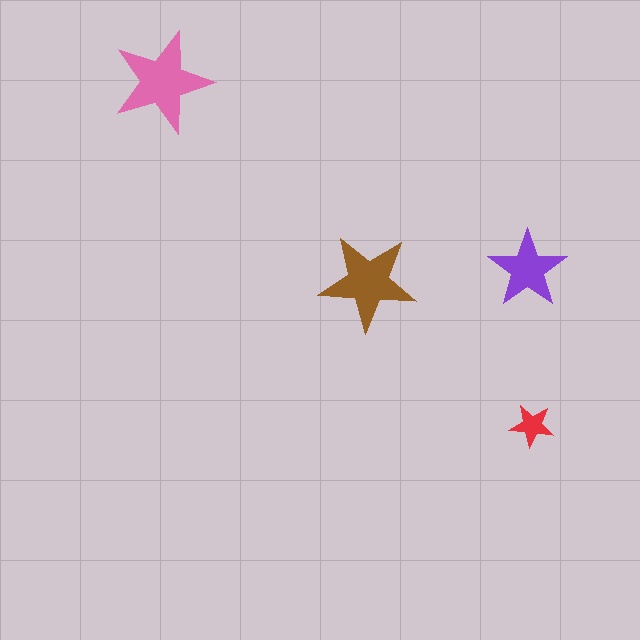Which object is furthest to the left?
The pink star is leftmost.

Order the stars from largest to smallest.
the pink one, the brown one, the purple one, the red one.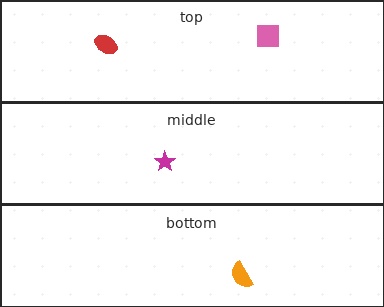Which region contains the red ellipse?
The top region.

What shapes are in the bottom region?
The orange semicircle.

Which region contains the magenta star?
The middle region.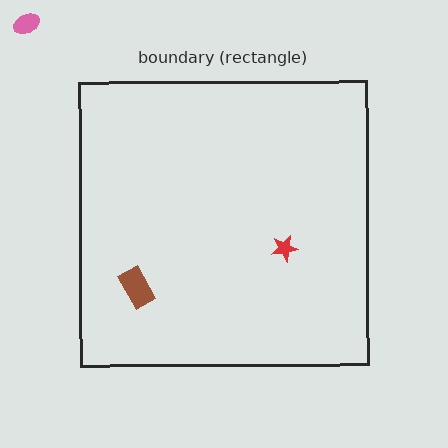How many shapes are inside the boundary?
2 inside, 1 outside.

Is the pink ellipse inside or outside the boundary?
Outside.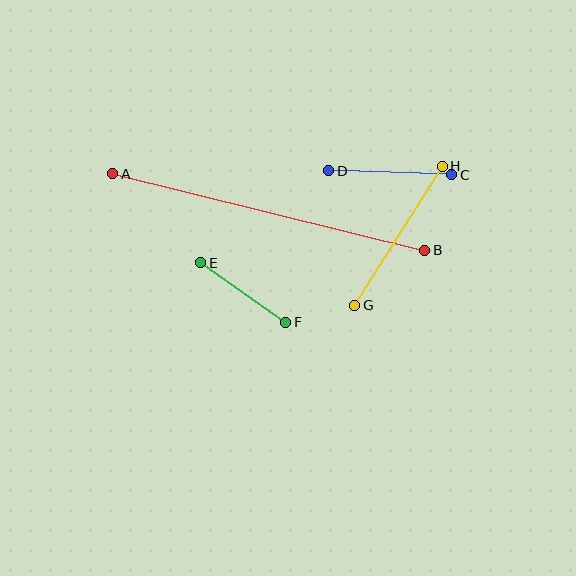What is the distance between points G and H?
The distance is approximately 164 pixels.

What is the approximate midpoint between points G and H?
The midpoint is at approximately (398, 236) pixels.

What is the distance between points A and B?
The distance is approximately 321 pixels.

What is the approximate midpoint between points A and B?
The midpoint is at approximately (269, 212) pixels.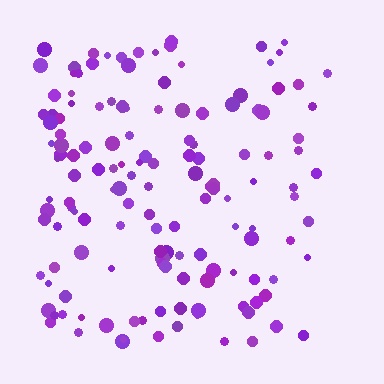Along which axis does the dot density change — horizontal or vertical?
Horizontal.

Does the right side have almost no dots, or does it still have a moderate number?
Still a moderate number, just noticeably fewer than the left.